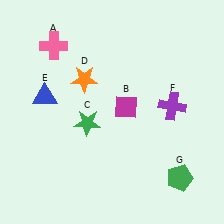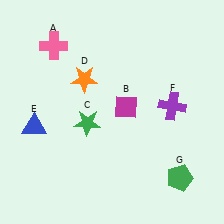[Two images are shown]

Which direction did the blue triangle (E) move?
The blue triangle (E) moved down.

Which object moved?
The blue triangle (E) moved down.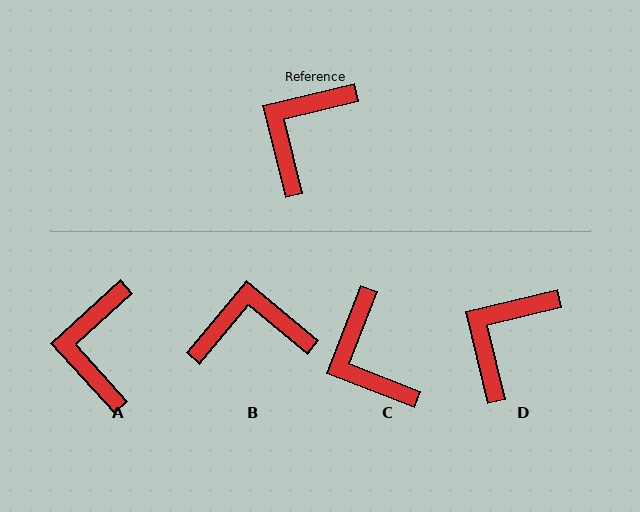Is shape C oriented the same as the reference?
No, it is off by about 55 degrees.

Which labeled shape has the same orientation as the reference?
D.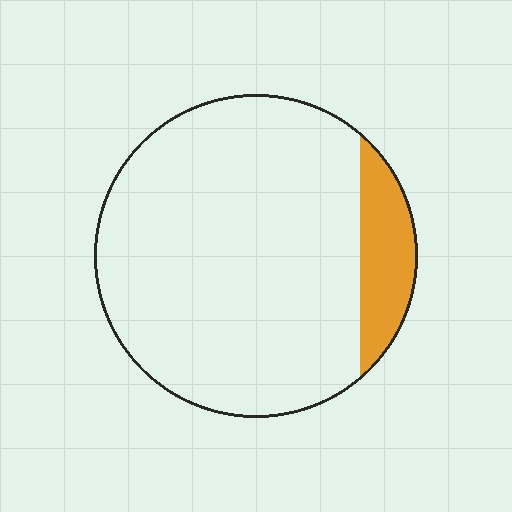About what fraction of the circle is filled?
About one eighth (1/8).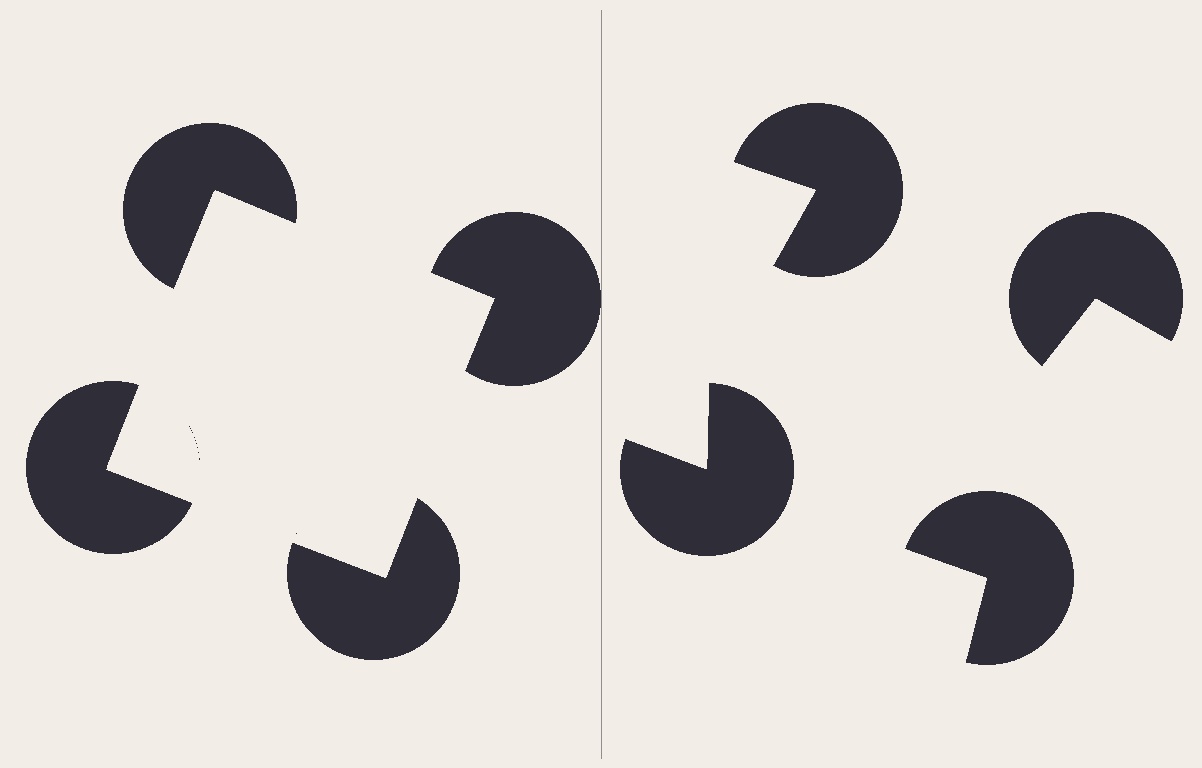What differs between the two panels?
The pac-man discs are positioned identically on both sides; only the wedge orientations differ. On the left they align to a square; on the right they are misaligned.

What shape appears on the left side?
An illusory square.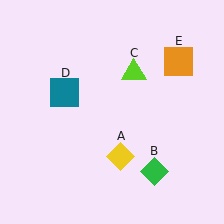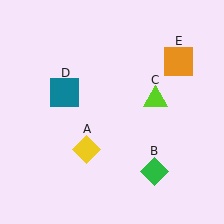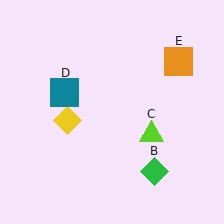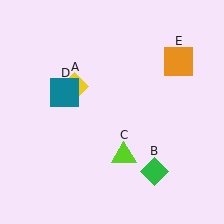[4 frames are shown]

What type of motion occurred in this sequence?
The yellow diamond (object A), lime triangle (object C) rotated clockwise around the center of the scene.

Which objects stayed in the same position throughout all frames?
Green diamond (object B) and teal square (object D) and orange square (object E) remained stationary.